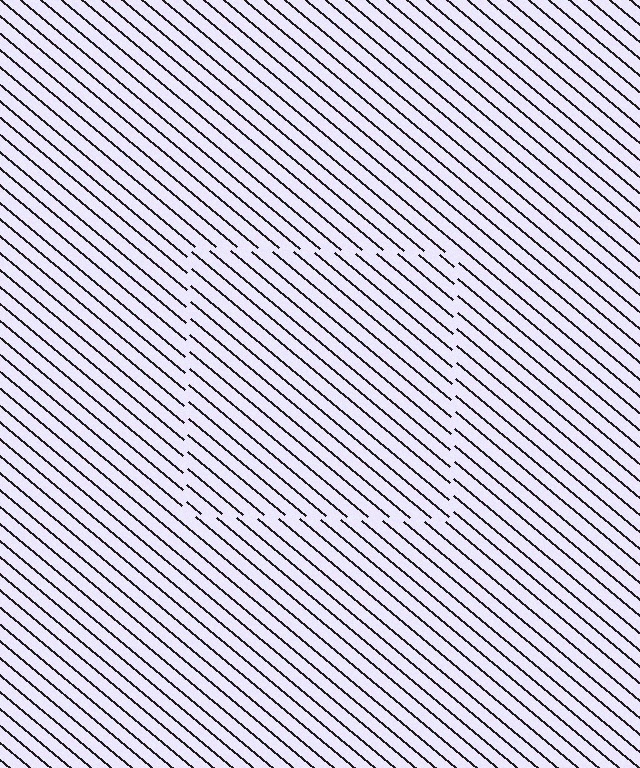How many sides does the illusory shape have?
4 sides — the line-ends trace a square.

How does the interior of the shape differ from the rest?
The interior of the shape contains the same grating, shifted by half a period — the contour is defined by the phase discontinuity where line-ends from the inner and outer gratings abut.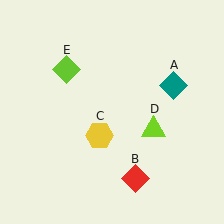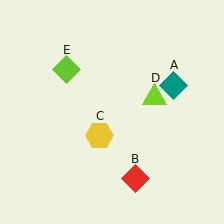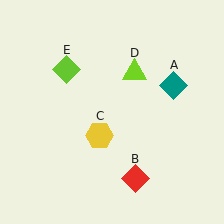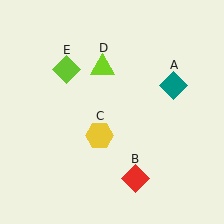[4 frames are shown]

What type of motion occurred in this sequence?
The lime triangle (object D) rotated counterclockwise around the center of the scene.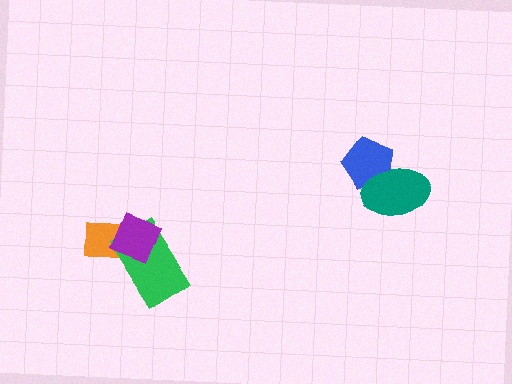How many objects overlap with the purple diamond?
2 objects overlap with the purple diamond.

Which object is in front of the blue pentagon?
The teal ellipse is in front of the blue pentagon.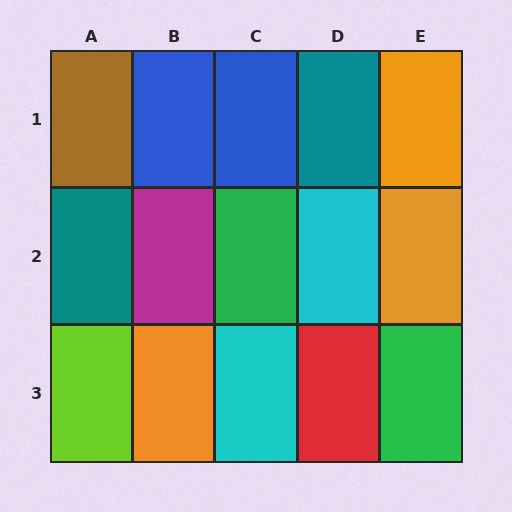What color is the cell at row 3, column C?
Cyan.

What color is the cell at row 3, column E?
Green.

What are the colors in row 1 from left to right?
Brown, blue, blue, teal, orange.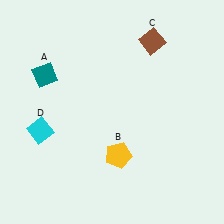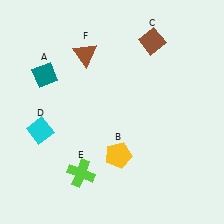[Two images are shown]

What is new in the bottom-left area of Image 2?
A lime cross (E) was added in the bottom-left area of Image 2.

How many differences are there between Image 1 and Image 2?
There are 2 differences between the two images.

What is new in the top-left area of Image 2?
A brown triangle (F) was added in the top-left area of Image 2.